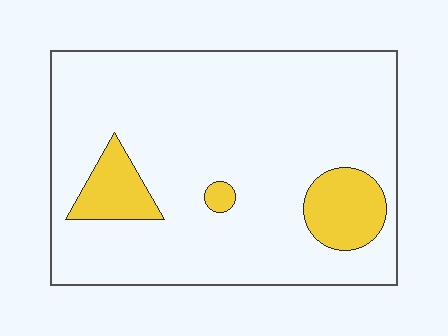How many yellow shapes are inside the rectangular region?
3.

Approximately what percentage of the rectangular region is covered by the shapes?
Approximately 15%.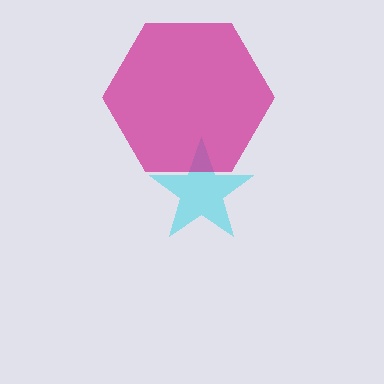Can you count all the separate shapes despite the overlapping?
Yes, there are 2 separate shapes.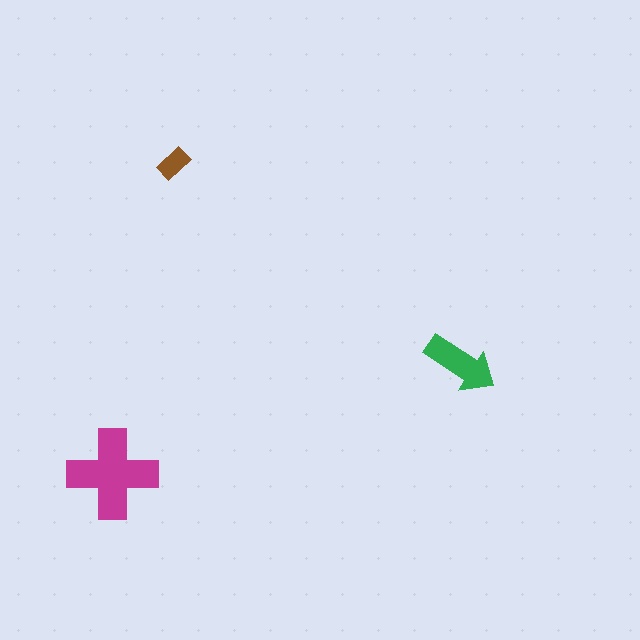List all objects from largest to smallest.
The magenta cross, the green arrow, the brown rectangle.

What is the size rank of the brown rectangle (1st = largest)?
3rd.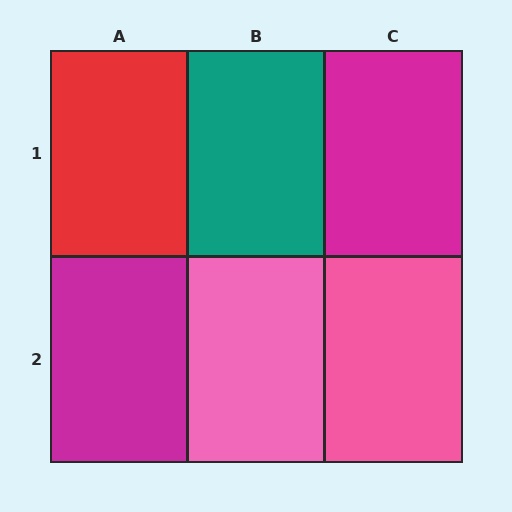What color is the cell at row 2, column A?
Magenta.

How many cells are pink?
2 cells are pink.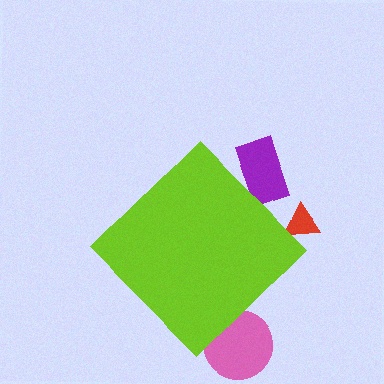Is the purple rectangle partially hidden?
Yes, the purple rectangle is partially hidden behind the lime diamond.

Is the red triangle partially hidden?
Yes, the red triangle is partially hidden behind the lime diamond.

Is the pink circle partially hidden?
Yes, the pink circle is partially hidden behind the lime diamond.